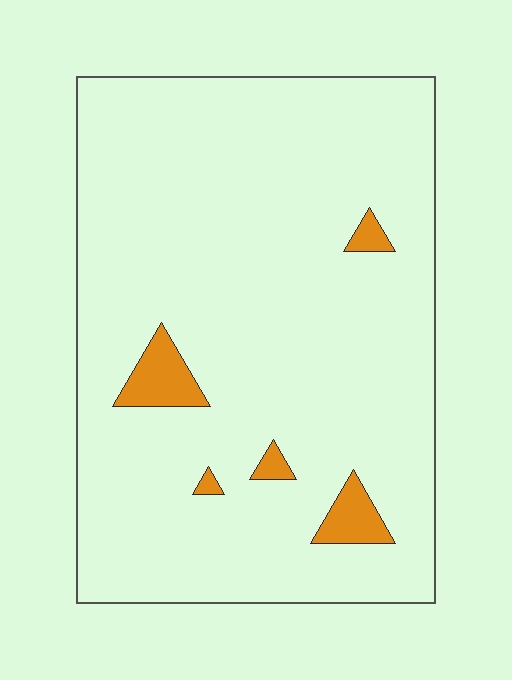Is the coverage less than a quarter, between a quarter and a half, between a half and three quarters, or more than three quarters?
Less than a quarter.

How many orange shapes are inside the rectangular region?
5.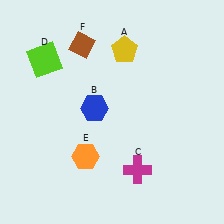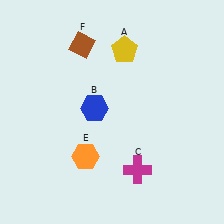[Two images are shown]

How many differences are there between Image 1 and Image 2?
There is 1 difference between the two images.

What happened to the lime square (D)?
The lime square (D) was removed in Image 2. It was in the top-left area of Image 1.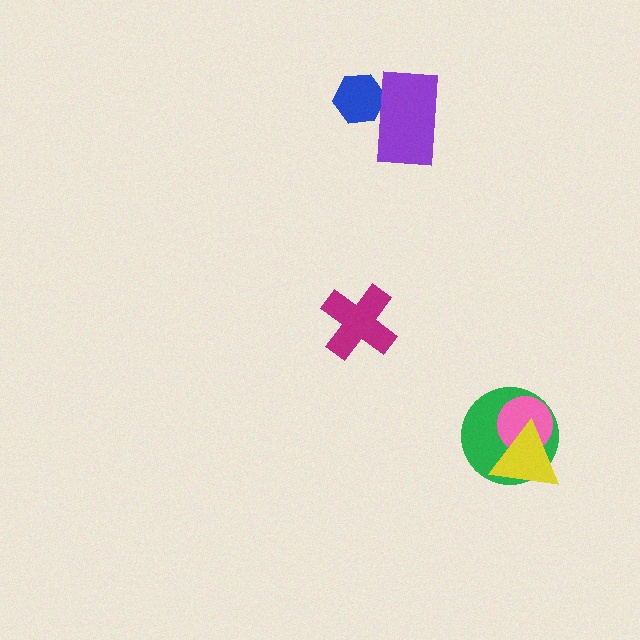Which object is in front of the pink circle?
The yellow triangle is in front of the pink circle.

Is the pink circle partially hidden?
Yes, it is partially covered by another shape.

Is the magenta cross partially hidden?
No, no other shape covers it.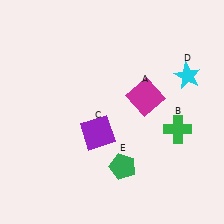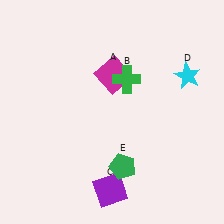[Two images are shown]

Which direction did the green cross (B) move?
The green cross (B) moved left.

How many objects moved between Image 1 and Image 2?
3 objects moved between the two images.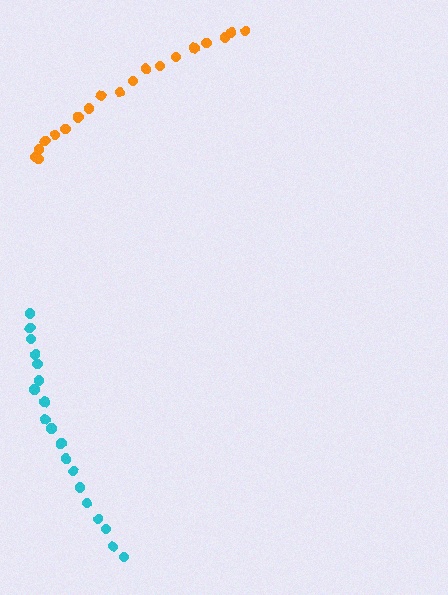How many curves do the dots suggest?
There are 2 distinct paths.